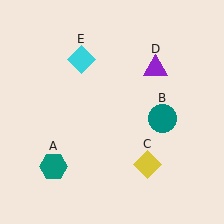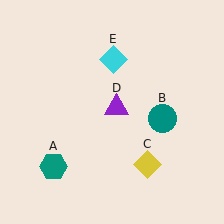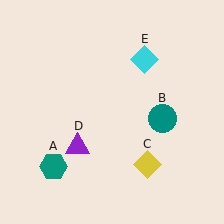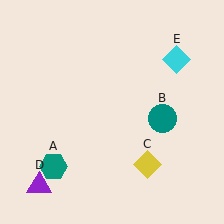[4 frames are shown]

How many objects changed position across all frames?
2 objects changed position: purple triangle (object D), cyan diamond (object E).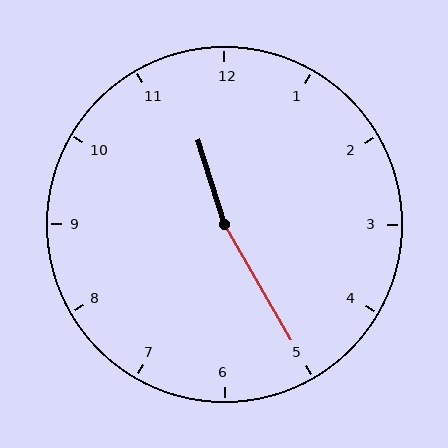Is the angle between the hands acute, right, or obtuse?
It is obtuse.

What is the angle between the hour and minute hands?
Approximately 168 degrees.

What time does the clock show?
11:25.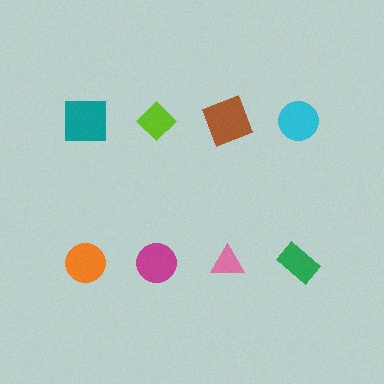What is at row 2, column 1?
An orange circle.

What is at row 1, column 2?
A lime diamond.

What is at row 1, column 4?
A cyan circle.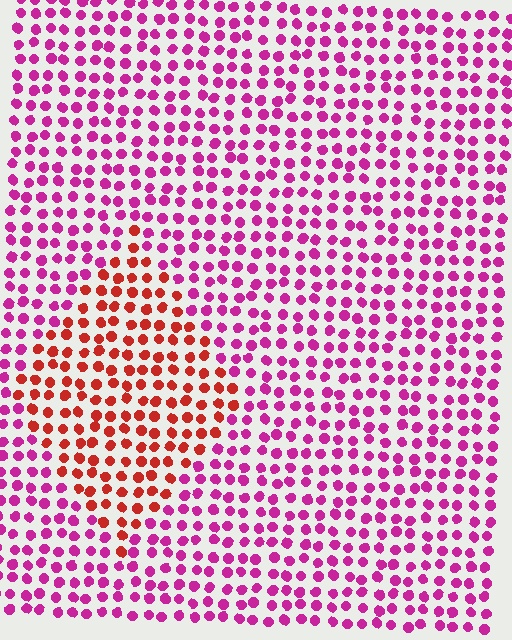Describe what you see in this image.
The image is filled with small magenta elements in a uniform arrangement. A diamond-shaped region is visible where the elements are tinted to a slightly different hue, forming a subtle color boundary.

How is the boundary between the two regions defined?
The boundary is defined purely by a slight shift in hue (about 46 degrees). Spacing, size, and orientation are identical on both sides.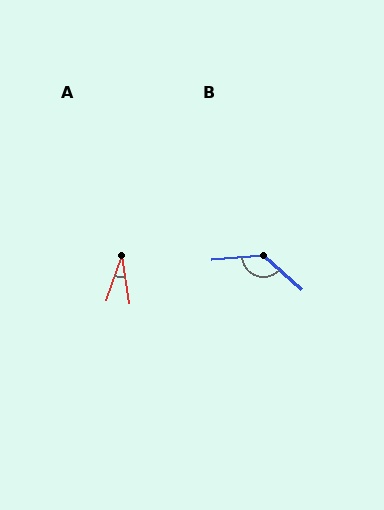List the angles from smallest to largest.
A (28°), B (134°).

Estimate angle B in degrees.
Approximately 134 degrees.